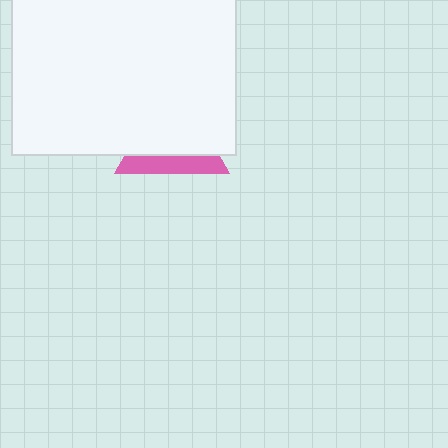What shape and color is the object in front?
The object in front is a white rectangle.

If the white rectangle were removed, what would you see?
You would see the complete pink triangle.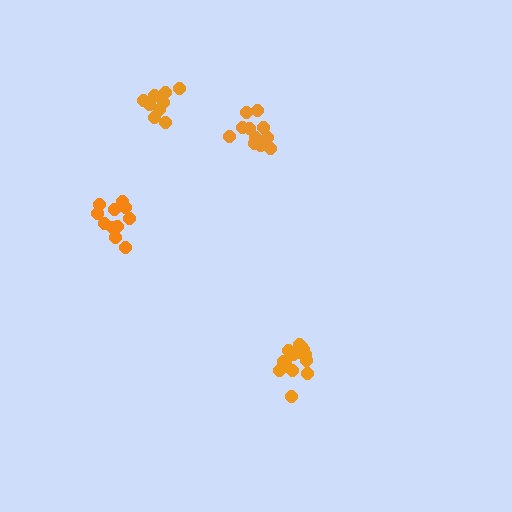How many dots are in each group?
Group 1: 14 dots, Group 2: 10 dots, Group 3: 11 dots, Group 4: 11 dots (46 total).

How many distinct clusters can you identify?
There are 4 distinct clusters.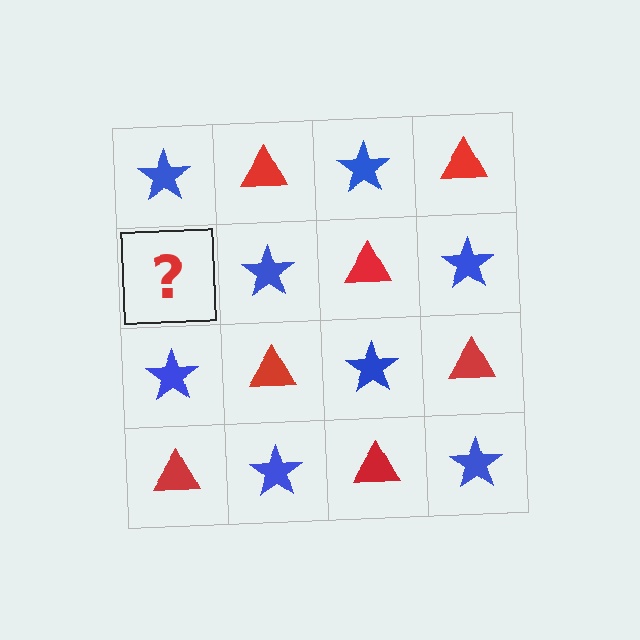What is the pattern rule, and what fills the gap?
The rule is that it alternates blue star and red triangle in a checkerboard pattern. The gap should be filled with a red triangle.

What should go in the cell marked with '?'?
The missing cell should contain a red triangle.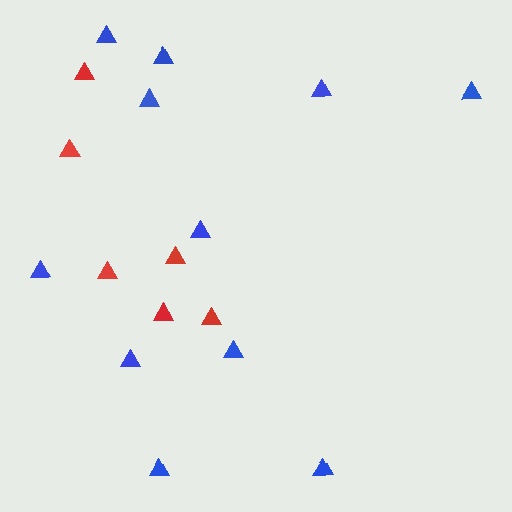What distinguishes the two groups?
There are 2 groups: one group of red triangles (6) and one group of blue triangles (11).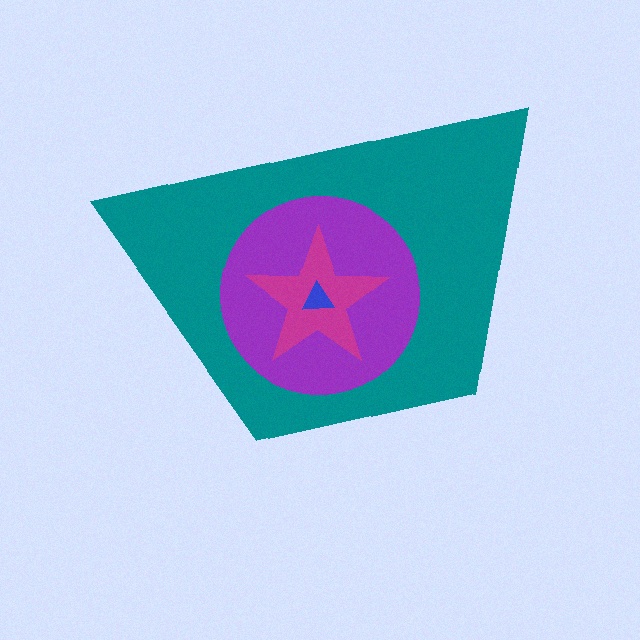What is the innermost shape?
The blue triangle.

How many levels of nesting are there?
4.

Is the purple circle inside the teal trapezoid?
Yes.